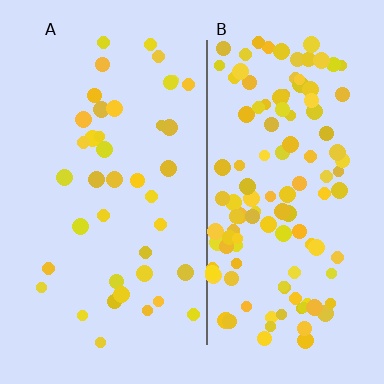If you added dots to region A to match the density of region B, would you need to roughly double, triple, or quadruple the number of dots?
Approximately triple.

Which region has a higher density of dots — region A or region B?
B (the right).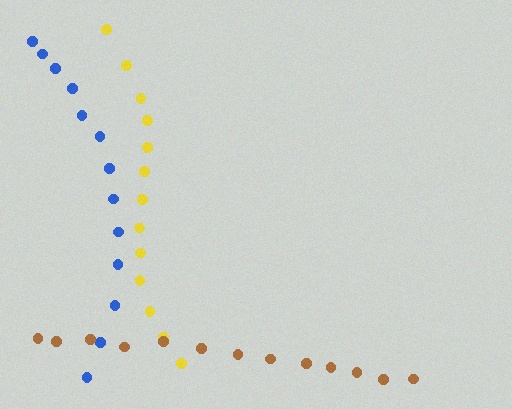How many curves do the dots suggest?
There are 3 distinct paths.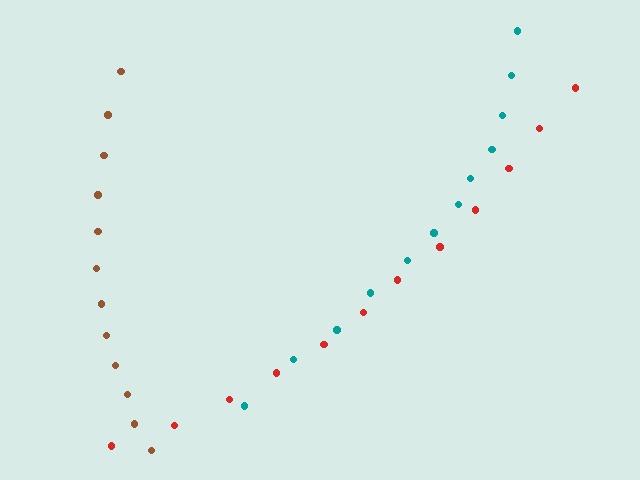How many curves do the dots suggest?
There are 3 distinct paths.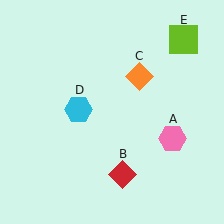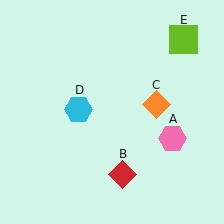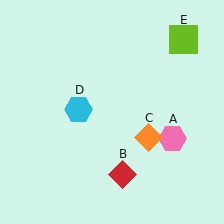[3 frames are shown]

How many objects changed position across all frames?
1 object changed position: orange diamond (object C).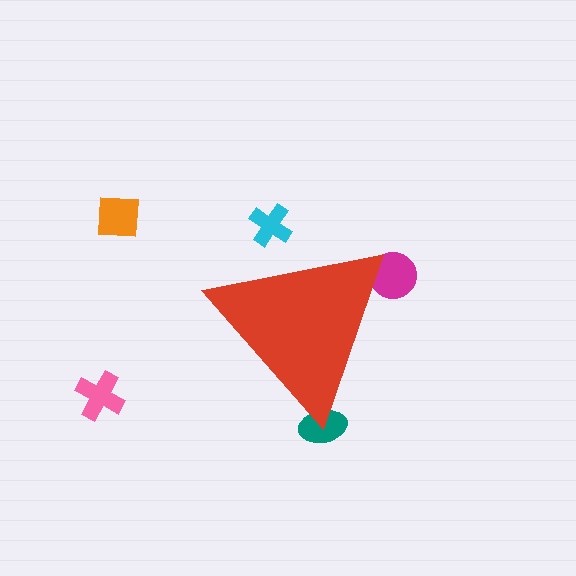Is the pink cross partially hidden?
No, the pink cross is fully visible.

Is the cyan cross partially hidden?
Yes, the cyan cross is partially hidden behind the red triangle.